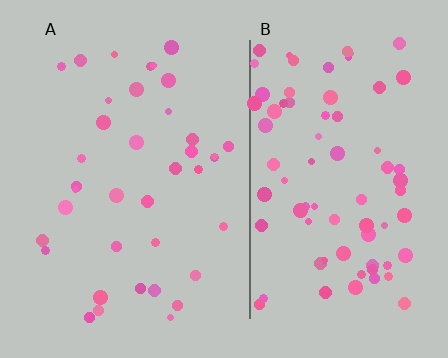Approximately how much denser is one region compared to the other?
Approximately 2.0× — region B over region A.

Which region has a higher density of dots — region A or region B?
B (the right).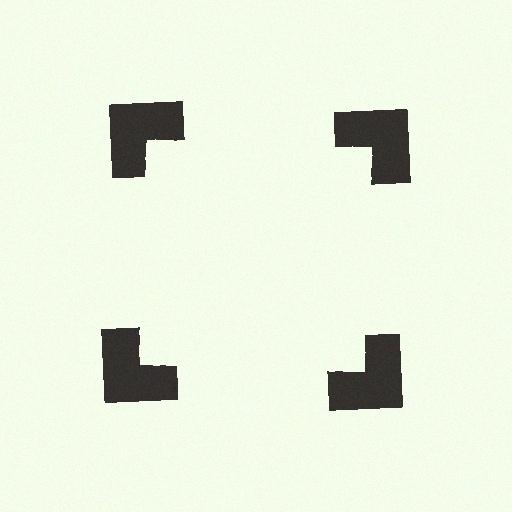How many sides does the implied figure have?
4 sides.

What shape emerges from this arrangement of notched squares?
An illusory square — its edges are inferred from the aligned wedge cuts in the notched squares, not physically drawn.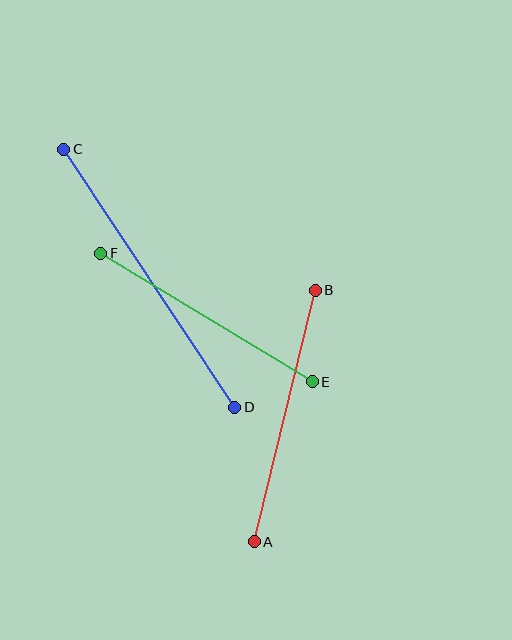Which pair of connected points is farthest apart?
Points C and D are farthest apart.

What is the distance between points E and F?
The distance is approximately 248 pixels.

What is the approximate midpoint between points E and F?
The midpoint is at approximately (206, 318) pixels.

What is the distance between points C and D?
The distance is approximately 309 pixels.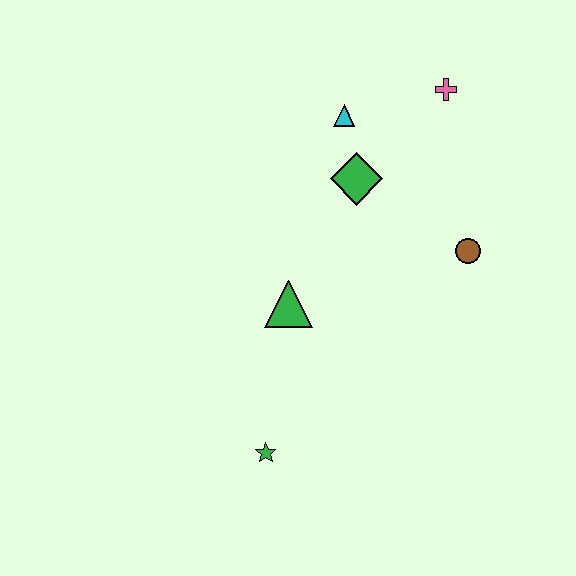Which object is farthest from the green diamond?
The green star is farthest from the green diamond.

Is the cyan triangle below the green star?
No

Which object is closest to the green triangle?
The green diamond is closest to the green triangle.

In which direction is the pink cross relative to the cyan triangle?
The pink cross is to the right of the cyan triangle.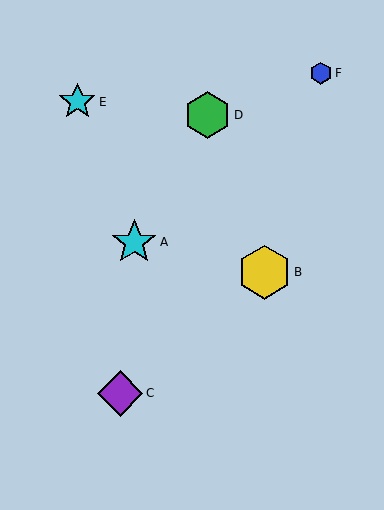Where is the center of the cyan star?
The center of the cyan star is at (134, 242).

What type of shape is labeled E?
Shape E is a cyan star.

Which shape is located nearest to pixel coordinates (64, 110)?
The cyan star (labeled E) at (77, 102) is nearest to that location.